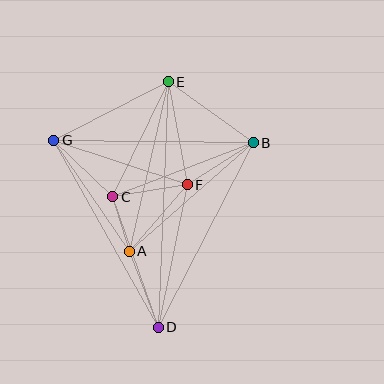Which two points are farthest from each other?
Points D and E are farthest from each other.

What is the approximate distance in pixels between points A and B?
The distance between A and B is approximately 165 pixels.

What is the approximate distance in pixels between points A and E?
The distance between A and E is approximately 174 pixels.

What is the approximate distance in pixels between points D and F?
The distance between D and F is approximately 146 pixels.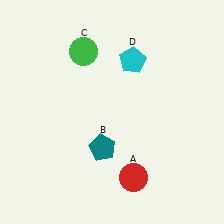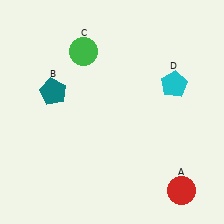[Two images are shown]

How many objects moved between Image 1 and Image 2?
3 objects moved between the two images.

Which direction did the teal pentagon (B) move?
The teal pentagon (B) moved up.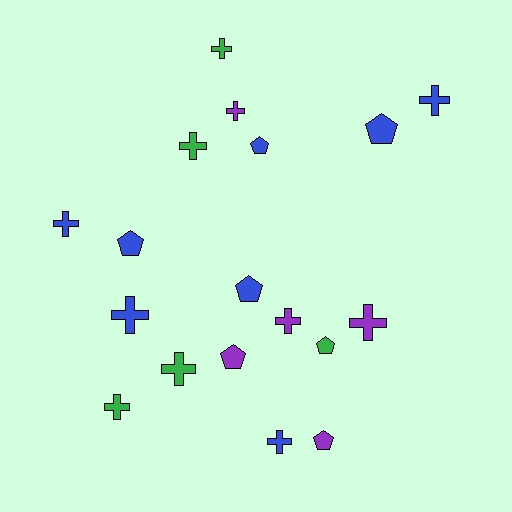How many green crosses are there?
There are 4 green crosses.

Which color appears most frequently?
Blue, with 8 objects.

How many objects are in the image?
There are 18 objects.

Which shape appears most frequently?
Cross, with 11 objects.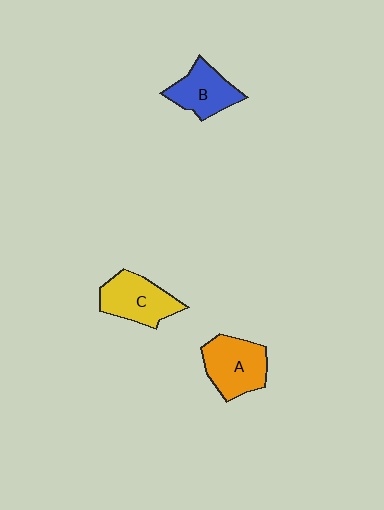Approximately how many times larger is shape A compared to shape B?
Approximately 1.2 times.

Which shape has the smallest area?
Shape B (blue).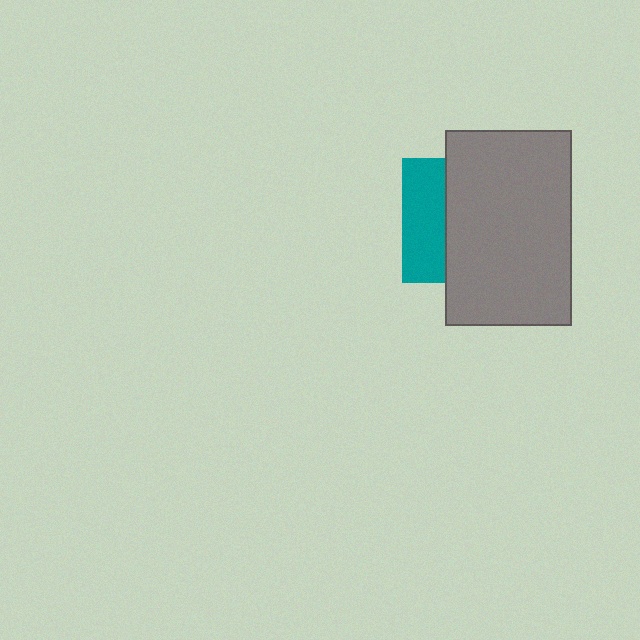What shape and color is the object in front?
The object in front is a gray rectangle.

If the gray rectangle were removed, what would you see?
You would see the complete teal square.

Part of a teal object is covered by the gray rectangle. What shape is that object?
It is a square.